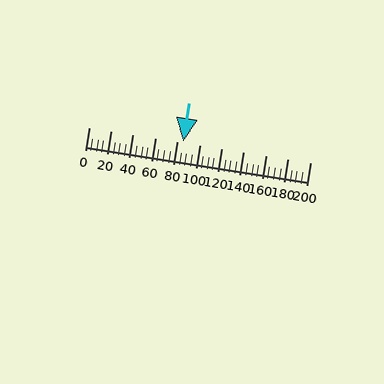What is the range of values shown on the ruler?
The ruler shows values from 0 to 200.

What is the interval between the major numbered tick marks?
The major tick marks are spaced 20 units apart.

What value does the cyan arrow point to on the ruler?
The cyan arrow points to approximately 85.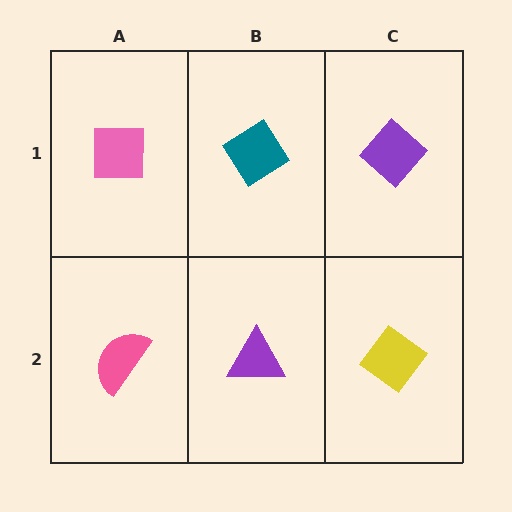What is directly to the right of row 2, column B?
A yellow diamond.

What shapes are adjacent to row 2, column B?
A teal diamond (row 1, column B), a pink semicircle (row 2, column A), a yellow diamond (row 2, column C).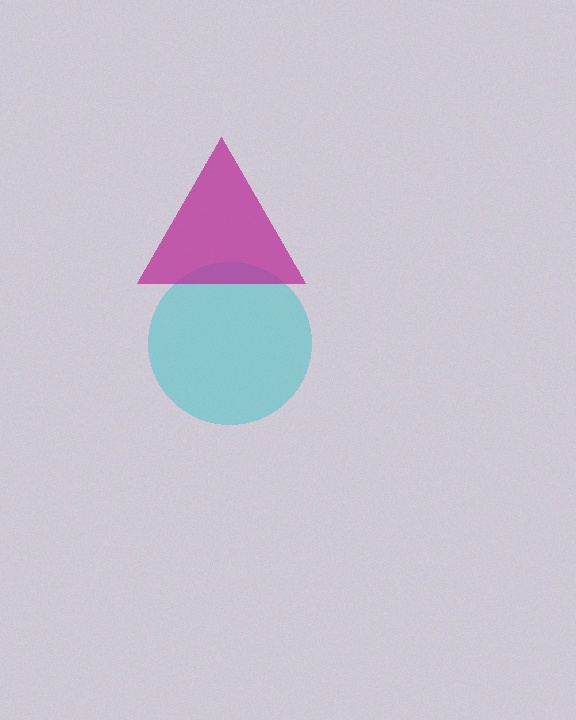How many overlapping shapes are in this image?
There are 2 overlapping shapes in the image.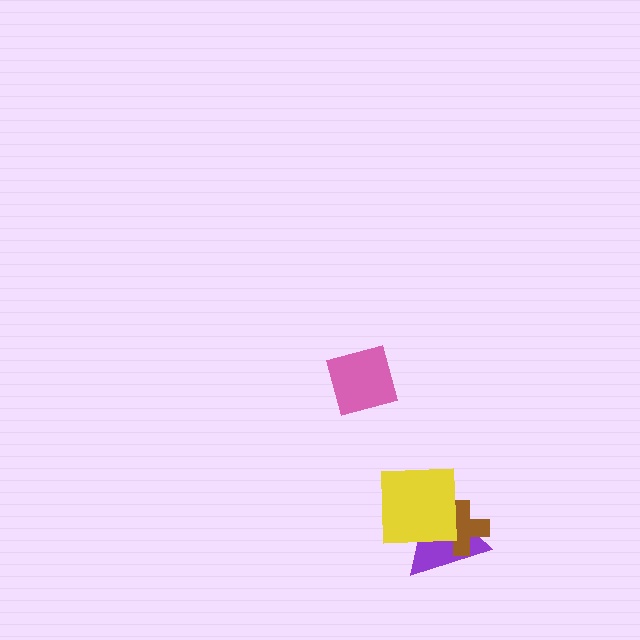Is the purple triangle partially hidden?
Yes, it is partially covered by another shape.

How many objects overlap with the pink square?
0 objects overlap with the pink square.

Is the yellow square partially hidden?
No, no other shape covers it.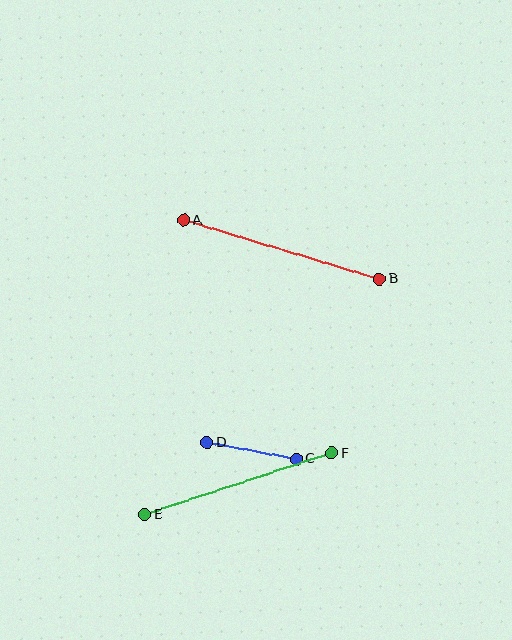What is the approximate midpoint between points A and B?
The midpoint is at approximately (282, 250) pixels.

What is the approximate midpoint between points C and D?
The midpoint is at approximately (252, 451) pixels.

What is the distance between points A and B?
The distance is approximately 204 pixels.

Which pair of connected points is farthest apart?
Points A and B are farthest apart.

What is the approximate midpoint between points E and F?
The midpoint is at approximately (238, 484) pixels.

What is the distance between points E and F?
The distance is approximately 197 pixels.